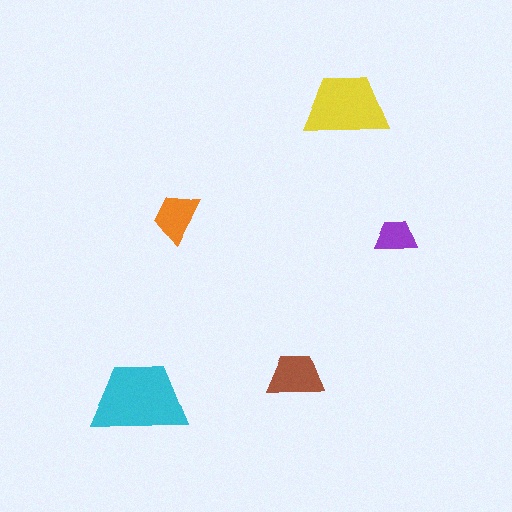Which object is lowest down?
The cyan trapezoid is bottommost.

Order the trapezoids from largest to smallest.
the cyan one, the yellow one, the brown one, the orange one, the purple one.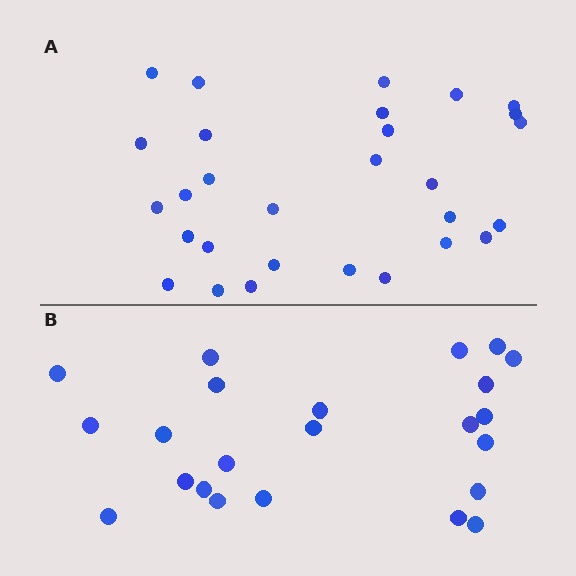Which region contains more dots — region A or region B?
Region A (the top region) has more dots.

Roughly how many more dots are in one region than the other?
Region A has about 6 more dots than region B.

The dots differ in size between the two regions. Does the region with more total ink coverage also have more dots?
No. Region B has more total ink coverage because its dots are larger, but region A actually contains more individual dots. Total area can be misleading — the number of items is what matters here.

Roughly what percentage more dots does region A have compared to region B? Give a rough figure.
About 25% more.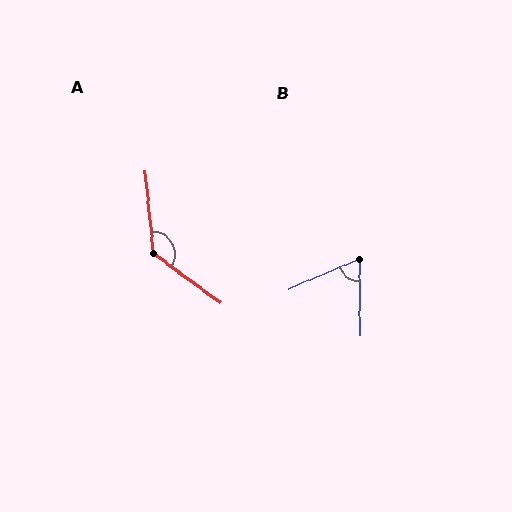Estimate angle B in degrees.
Approximately 67 degrees.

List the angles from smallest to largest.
B (67°), A (132°).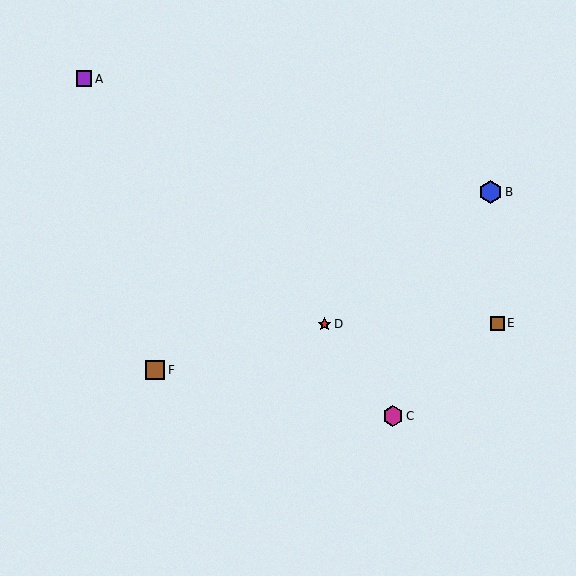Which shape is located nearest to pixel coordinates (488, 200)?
The blue hexagon (labeled B) at (491, 192) is nearest to that location.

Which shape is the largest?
The blue hexagon (labeled B) is the largest.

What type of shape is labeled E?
Shape E is a brown square.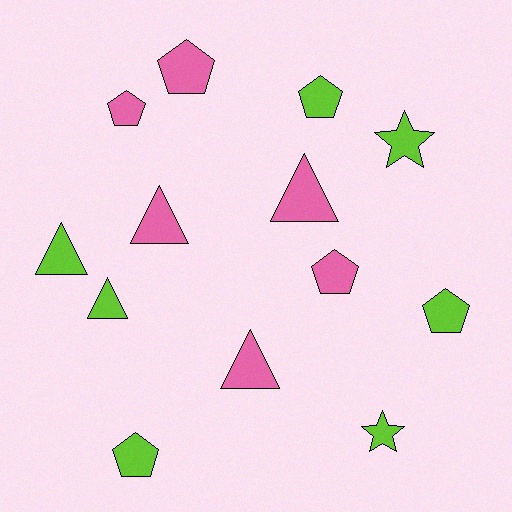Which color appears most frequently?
Lime, with 7 objects.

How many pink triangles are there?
There are 3 pink triangles.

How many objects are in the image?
There are 13 objects.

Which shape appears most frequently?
Pentagon, with 6 objects.